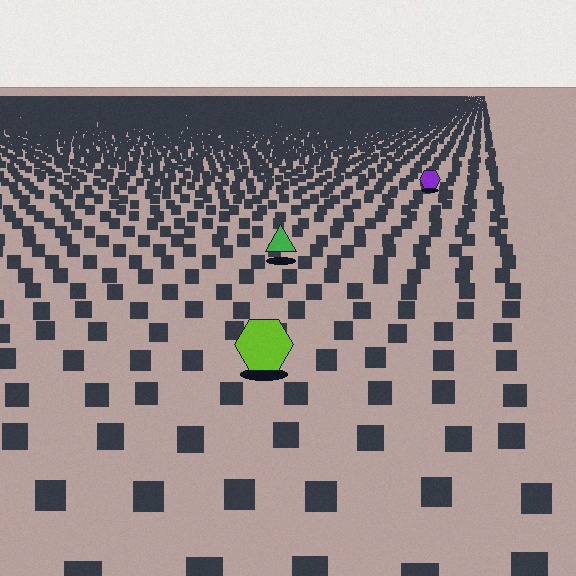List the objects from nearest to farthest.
From nearest to farthest: the lime hexagon, the green triangle, the purple hexagon.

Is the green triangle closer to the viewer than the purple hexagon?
Yes. The green triangle is closer — you can tell from the texture gradient: the ground texture is coarser near it.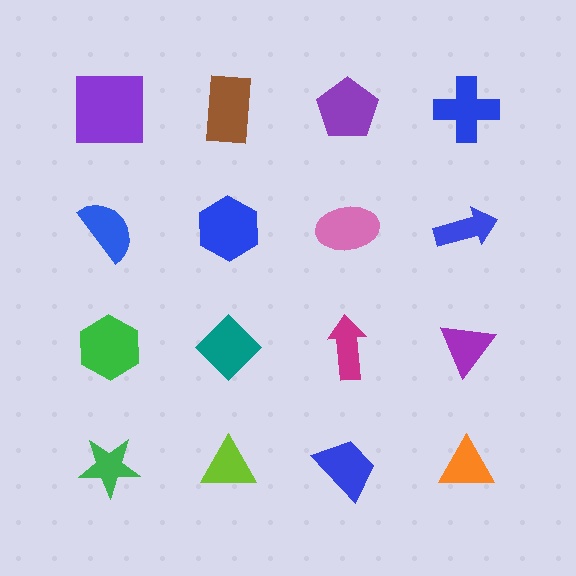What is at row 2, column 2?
A blue hexagon.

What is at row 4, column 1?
A green star.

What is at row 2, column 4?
A blue arrow.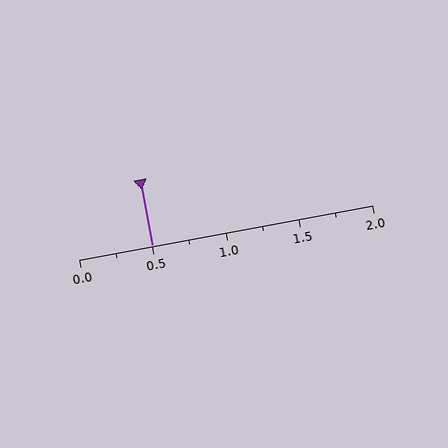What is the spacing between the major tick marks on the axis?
The major ticks are spaced 0.5 apart.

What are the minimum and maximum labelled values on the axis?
The axis runs from 0.0 to 2.0.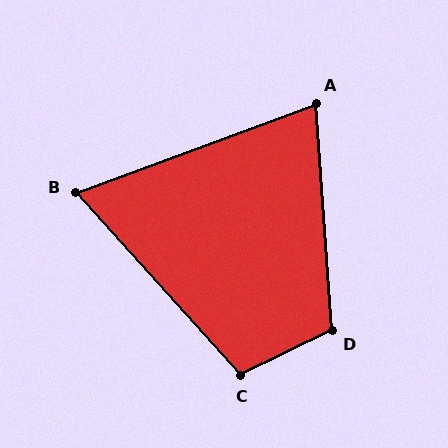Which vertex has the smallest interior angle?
B, at approximately 68 degrees.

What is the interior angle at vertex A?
Approximately 74 degrees (acute).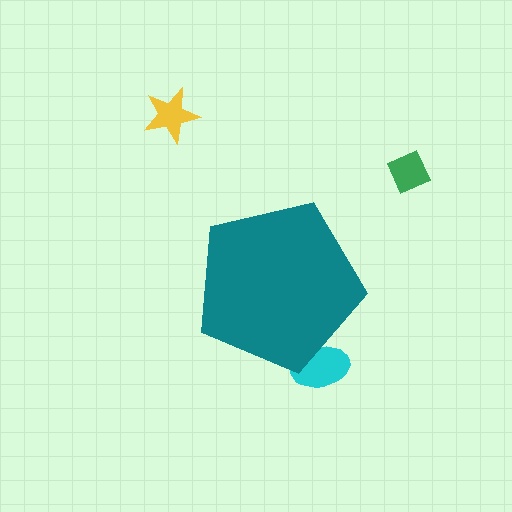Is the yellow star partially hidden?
No, the yellow star is fully visible.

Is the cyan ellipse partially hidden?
Yes, the cyan ellipse is partially hidden behind the teal pentagon.